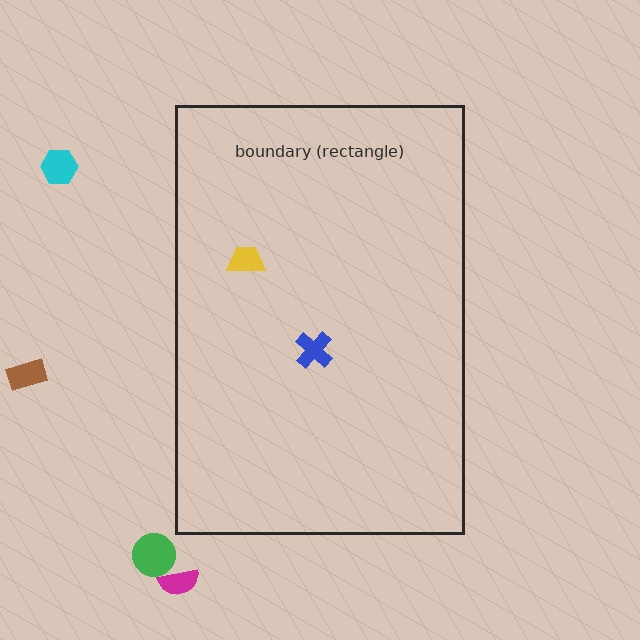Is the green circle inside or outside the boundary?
Outside.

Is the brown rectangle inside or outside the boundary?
Outside.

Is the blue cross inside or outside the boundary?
Inside.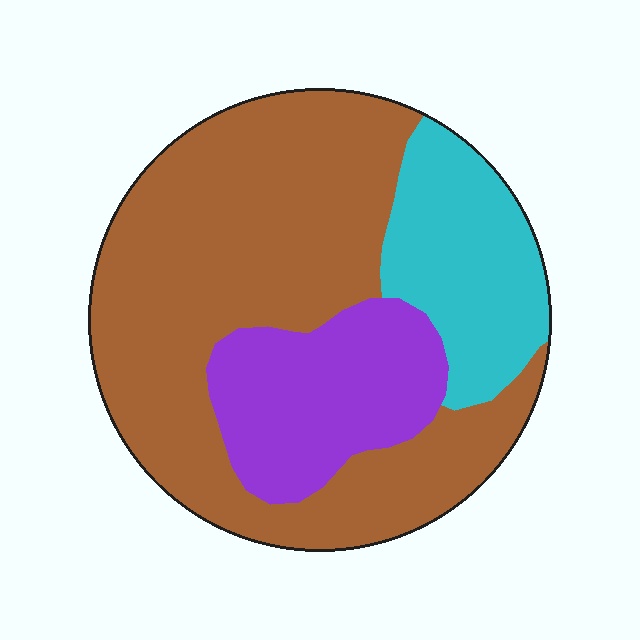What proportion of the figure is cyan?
Cyan takes up about one fifth (1/5) of the figure.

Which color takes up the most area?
Brown, at roughly 60%.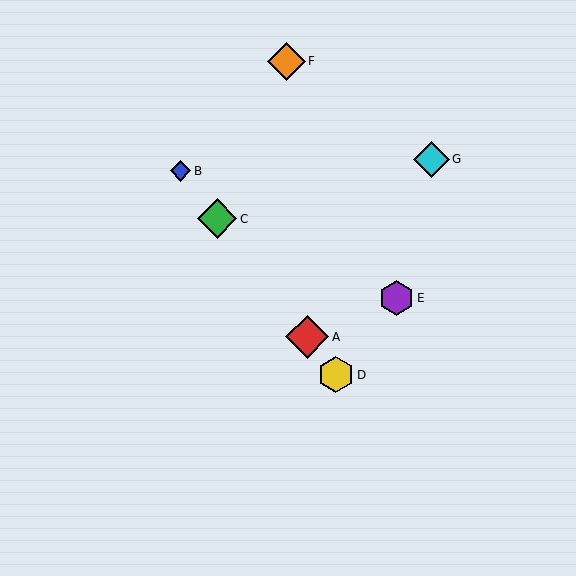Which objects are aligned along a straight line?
Objects A, B, C, D are aligned along a straight line.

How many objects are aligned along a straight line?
4 objects (A, B, C, D) are aligned along a straight line.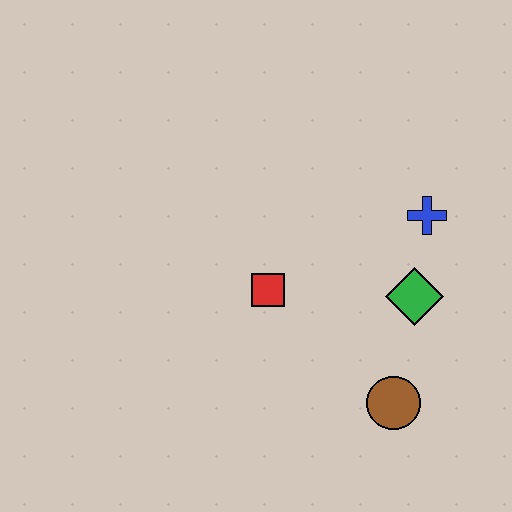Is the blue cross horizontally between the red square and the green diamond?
No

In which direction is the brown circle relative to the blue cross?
The brown circle is below the blue cross.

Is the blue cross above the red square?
Yes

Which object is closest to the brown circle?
The green diamond is closest to the brown circle.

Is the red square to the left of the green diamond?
Yes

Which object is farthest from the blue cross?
The brown circle is farthest from the blue cross.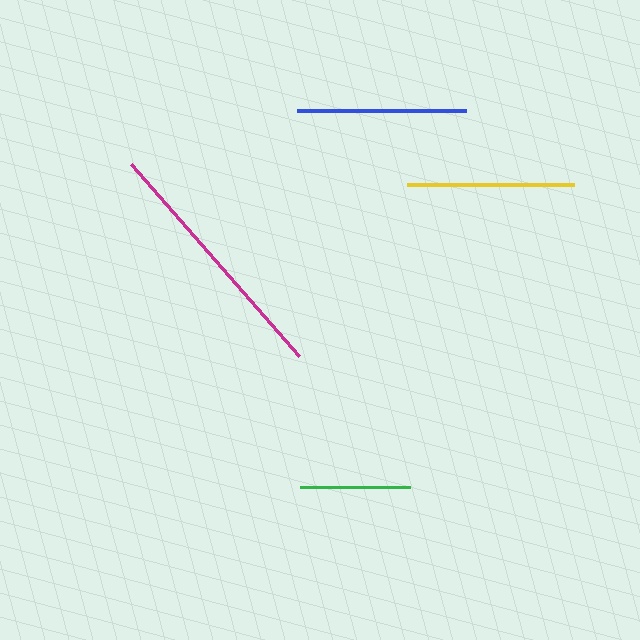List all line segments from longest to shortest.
From longest to shortest: magenta, blue, yellow, green.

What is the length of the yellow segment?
The yellow segment is approximately 167 pixels long.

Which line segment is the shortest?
The green line is the shortest at approximately 110 pixels.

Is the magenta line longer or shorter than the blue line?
The magenta line is longer than the blue line.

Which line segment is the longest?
The magenta line is the longest at approximately 255 pixels.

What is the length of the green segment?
The green segment is approximately 110 pixels long.